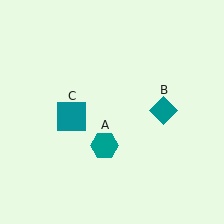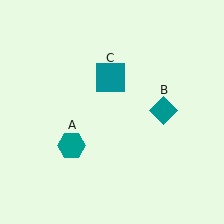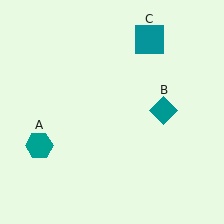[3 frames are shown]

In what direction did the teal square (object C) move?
The teal square (object C) moved up and to the right.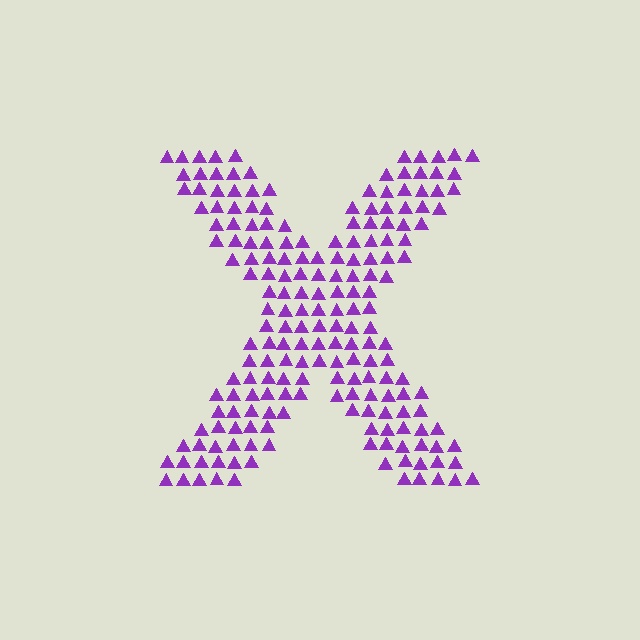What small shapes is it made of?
It is made of small triangles.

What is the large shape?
The large shape is the letter X.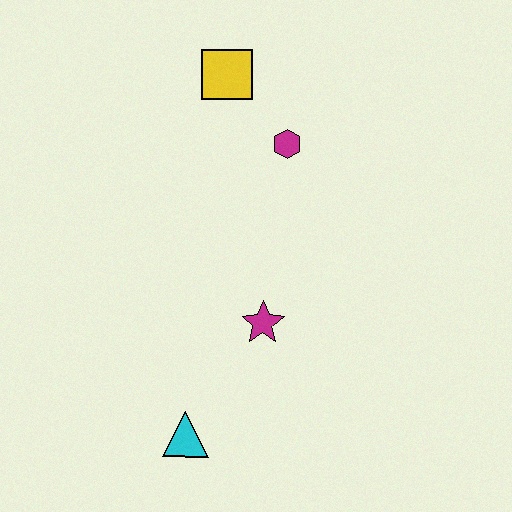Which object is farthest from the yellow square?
The cyan triangle is farthest from the yellow square.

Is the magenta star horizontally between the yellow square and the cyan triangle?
No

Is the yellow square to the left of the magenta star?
Yes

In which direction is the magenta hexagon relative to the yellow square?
The magenta hexagon is below the yellow square.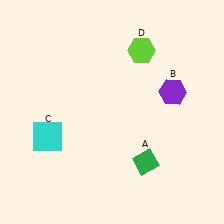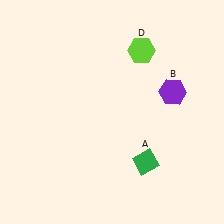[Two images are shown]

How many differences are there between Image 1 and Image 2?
There is 1 difference between the two images.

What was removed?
The cyan square (C) was removed in Image 2.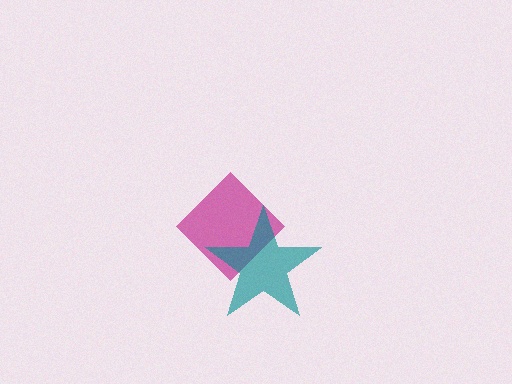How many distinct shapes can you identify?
There are 2 distinct shapes: a magenta diamond, a teal star.